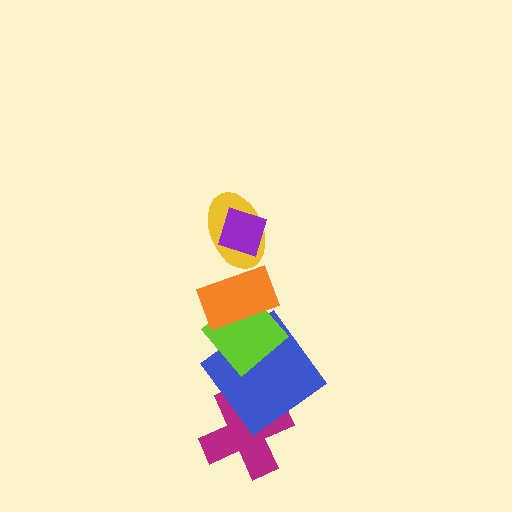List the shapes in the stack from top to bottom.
From top to bottom: the purple diamond, the yellow ellipse, the orange rectangle, the lime diamond, the blue diamond, the magenta cross.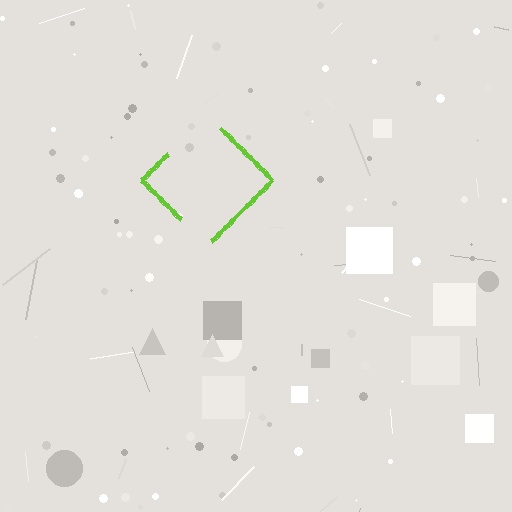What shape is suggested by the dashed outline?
The dashed outline suggests a diamond.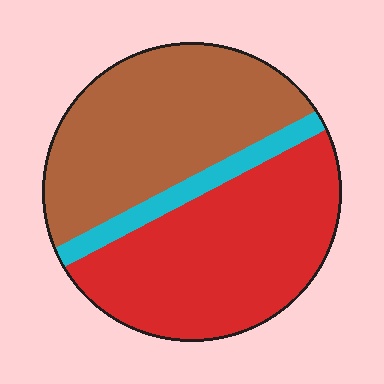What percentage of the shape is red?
Red covers about 45% of the shape.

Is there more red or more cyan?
Red.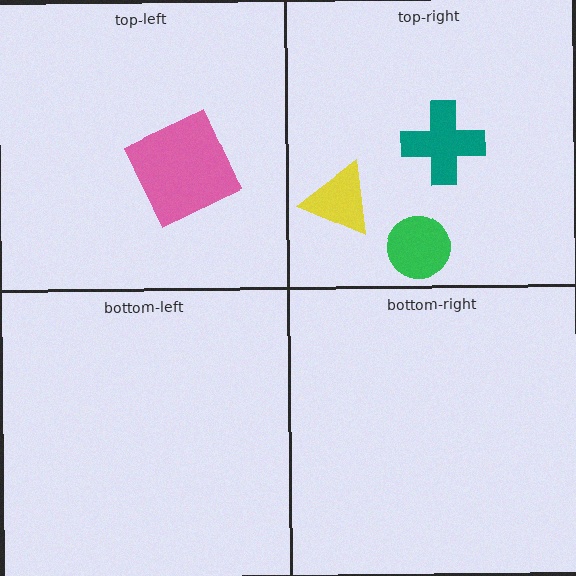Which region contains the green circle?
The top-right region.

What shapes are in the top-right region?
The teal cross, the yellow triangle, the green circle.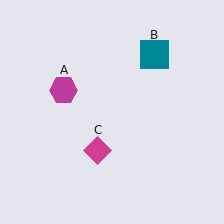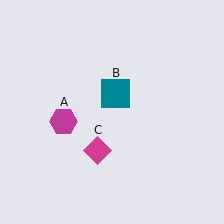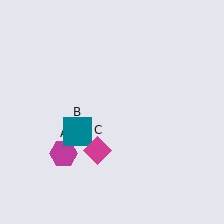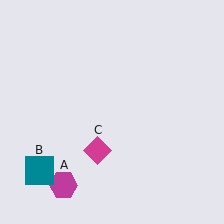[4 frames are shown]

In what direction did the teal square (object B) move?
The teal square (object B) moved down and to the left.